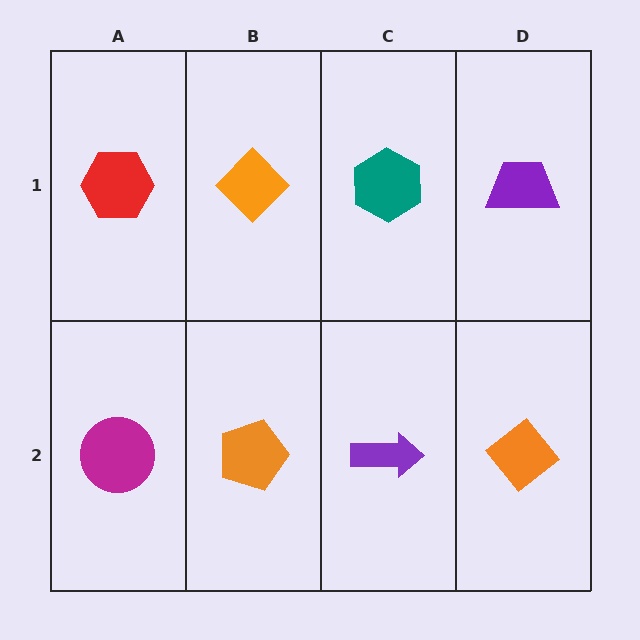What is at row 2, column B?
An orange pentagon.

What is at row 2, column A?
A magenta circle.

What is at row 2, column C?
A purple arrow.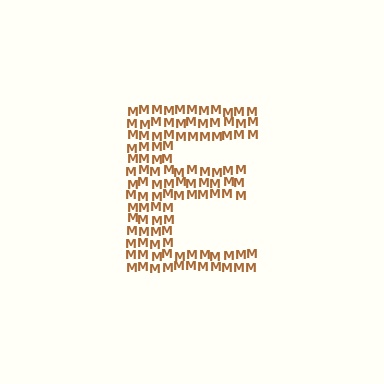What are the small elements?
The small elements are letter M's.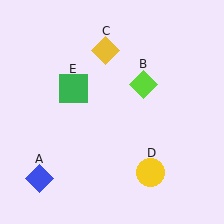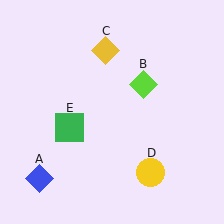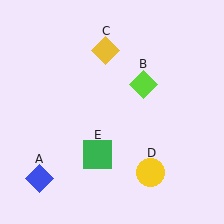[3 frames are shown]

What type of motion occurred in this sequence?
The green square (object E) rotated counterclockwise around the center of the scene.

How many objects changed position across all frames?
1 object changed position: green square (object E).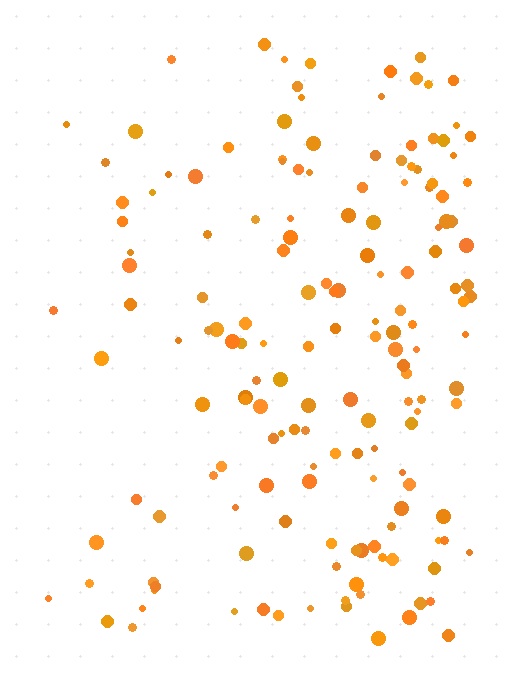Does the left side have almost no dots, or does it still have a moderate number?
Still a moderate number, just noticeably fewer than the right.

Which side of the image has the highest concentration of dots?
The right.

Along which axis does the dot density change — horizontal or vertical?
Horizontal.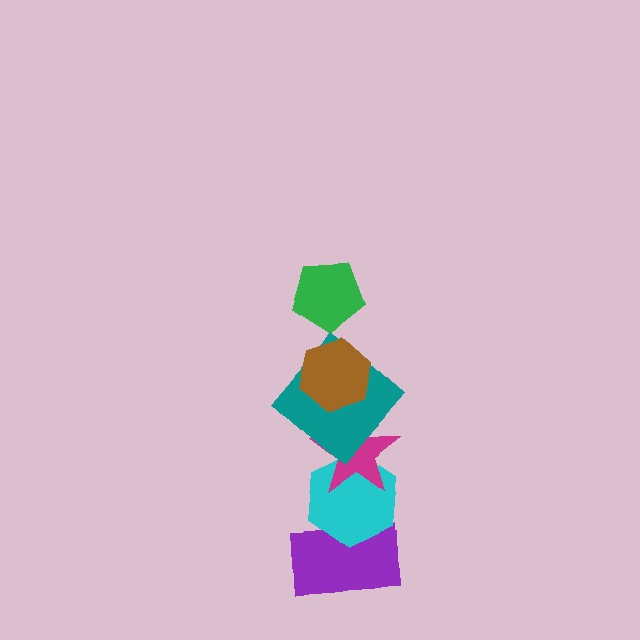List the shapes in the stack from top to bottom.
From top to bottom: the green pentagon, the brown hexagon, the teal diamond, the magenta star, the cyan hexagon, the purple rectangle.